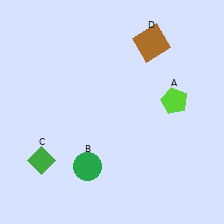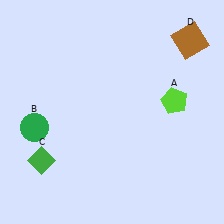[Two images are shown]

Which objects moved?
The objects that moved are: the green circle (B), the brown square (D).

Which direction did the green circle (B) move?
The green circle (B) moved left.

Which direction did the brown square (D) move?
The brown square (D) moved right.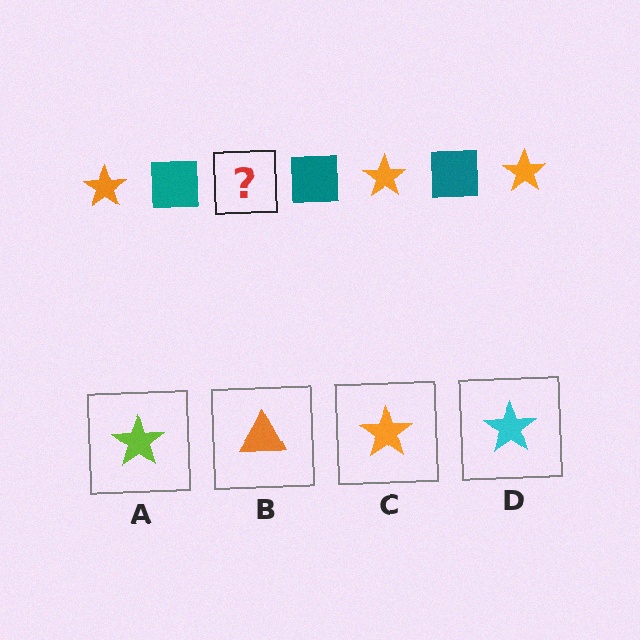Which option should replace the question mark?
Option C.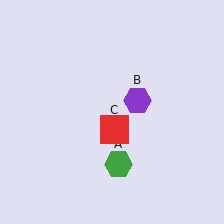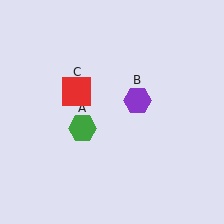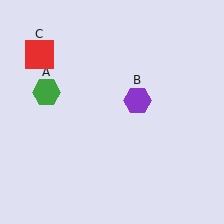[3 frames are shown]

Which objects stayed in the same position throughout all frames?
Purple hexagon (object B) remained stationary.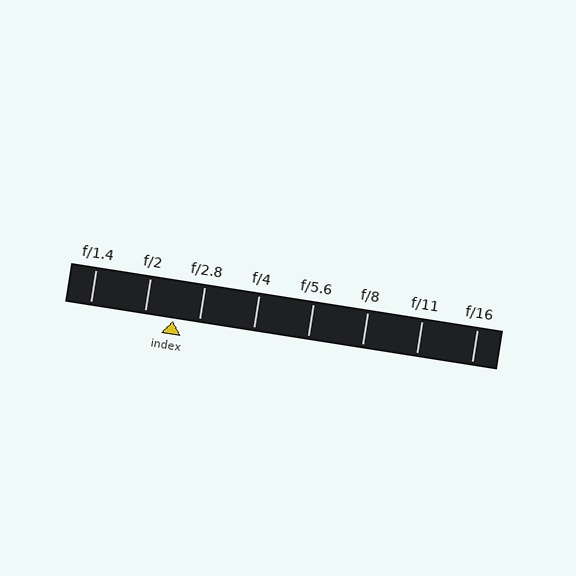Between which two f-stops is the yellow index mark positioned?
The index mark is between f/2 and f/2.8.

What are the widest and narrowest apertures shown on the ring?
The widest aperture shown is f/1.4 and the narrowest is f/16.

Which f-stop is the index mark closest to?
The index mark is closest to f/2.8.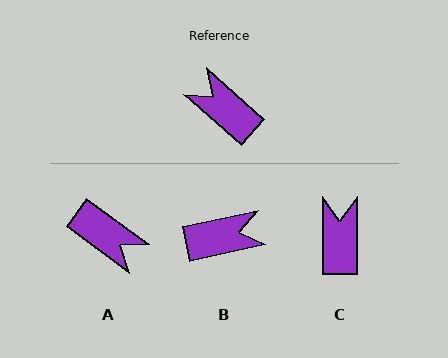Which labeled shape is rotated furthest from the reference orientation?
A, about 175 degrees away.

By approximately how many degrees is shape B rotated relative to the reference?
Approximately 126 degrees clockwise.